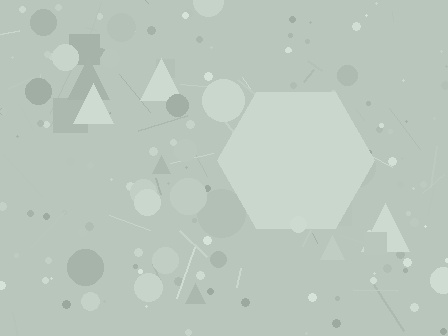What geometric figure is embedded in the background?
A hexagon is embedded in the background.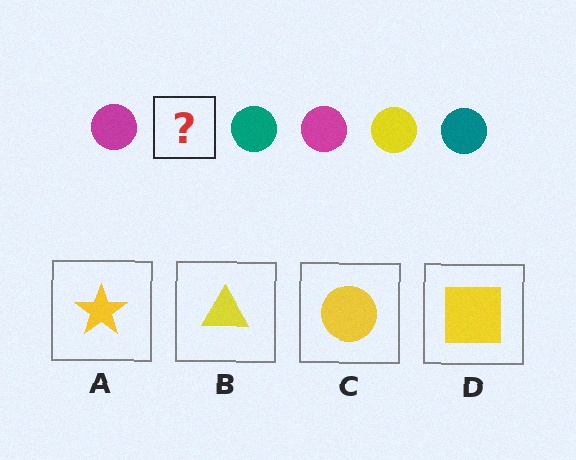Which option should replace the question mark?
Option C.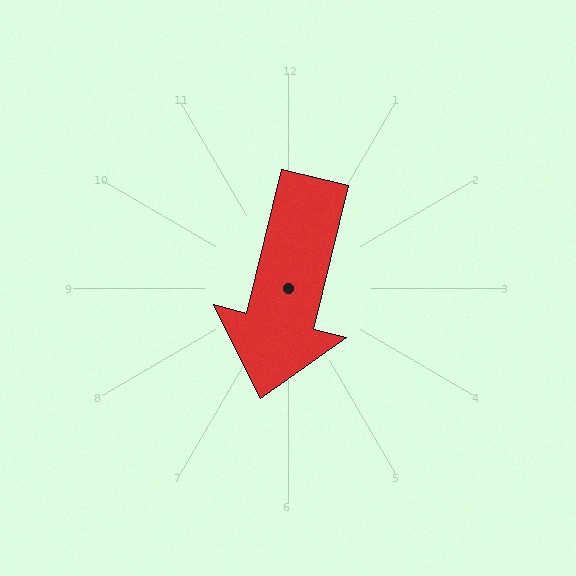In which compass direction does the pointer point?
South.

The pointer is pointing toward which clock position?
Roughly 6 o'clock.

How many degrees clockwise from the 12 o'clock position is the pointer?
Approximately 194 degrees.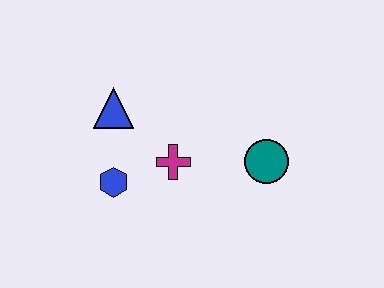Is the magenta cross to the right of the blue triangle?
Yes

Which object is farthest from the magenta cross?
The teal circle is farthest from the magenta cross.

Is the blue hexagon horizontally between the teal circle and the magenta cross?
No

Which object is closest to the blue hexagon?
The magenta cross is closest to the blue hexagon.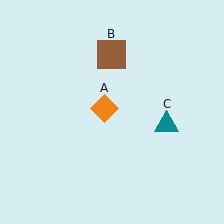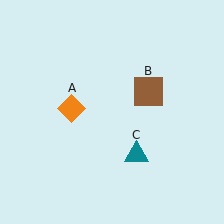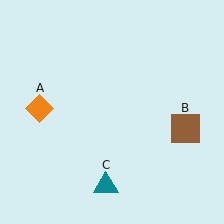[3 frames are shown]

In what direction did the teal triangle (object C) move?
The teal triangle (object C) moved down and to the left.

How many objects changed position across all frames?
3 objects changed position: orange diamond (object A), brown square (object B), teal triangle (object C).